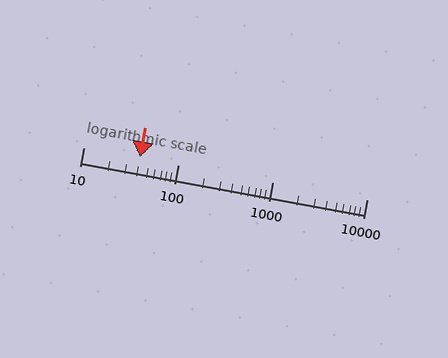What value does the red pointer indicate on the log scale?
The pointer indicates approximately 40.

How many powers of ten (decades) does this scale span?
The scale spans 3 decades, from 10 to 10000.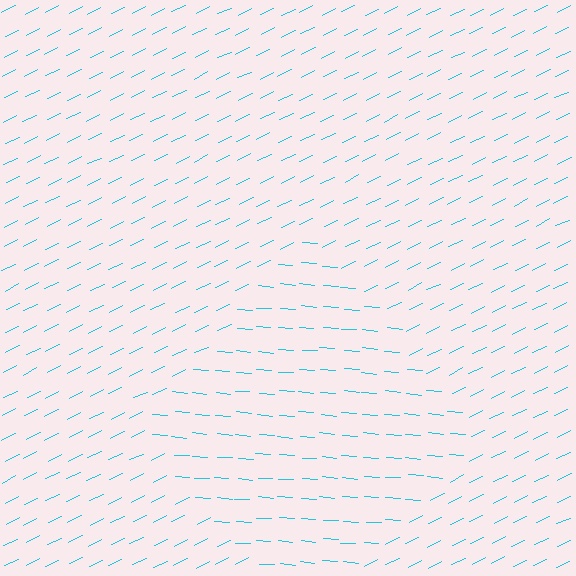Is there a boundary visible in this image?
Yes, there is a texture boundary formed by a change in line orientation.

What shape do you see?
I see a diamond.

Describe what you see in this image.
The image is filled with small cyan line segments. A diamond region in the image has lines oriented differently from the surrounding lines, creating a visible texture boundary.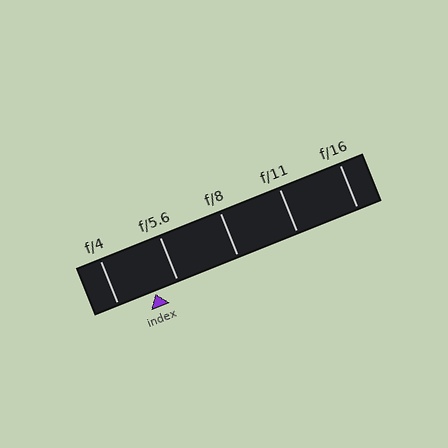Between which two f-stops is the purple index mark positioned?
The index mark is between f/4 and f/5.6.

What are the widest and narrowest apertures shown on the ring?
The widest aperture shown is f/4 and the narrowest is f/16.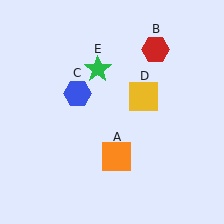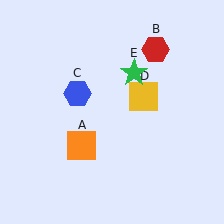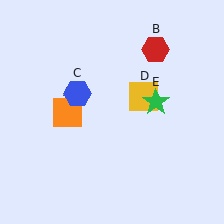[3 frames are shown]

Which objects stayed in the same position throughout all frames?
Red hexagon (object B) and blue hexagon (object C) and yellow square (object D) remained stationary.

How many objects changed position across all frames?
2 objects changed position: orange square (object A), green star (object E).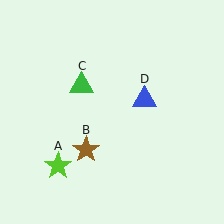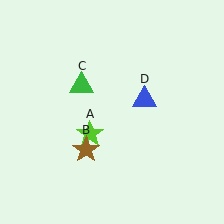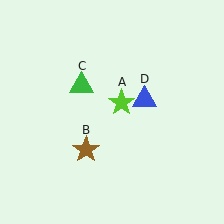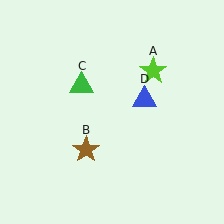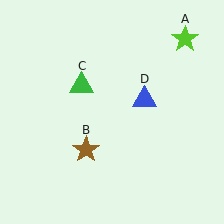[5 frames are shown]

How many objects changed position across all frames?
1 object changed position: lime star (object A).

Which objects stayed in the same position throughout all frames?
Brown star (object B) and green triangle (object C) and blue triangle (object D) remained stationary.